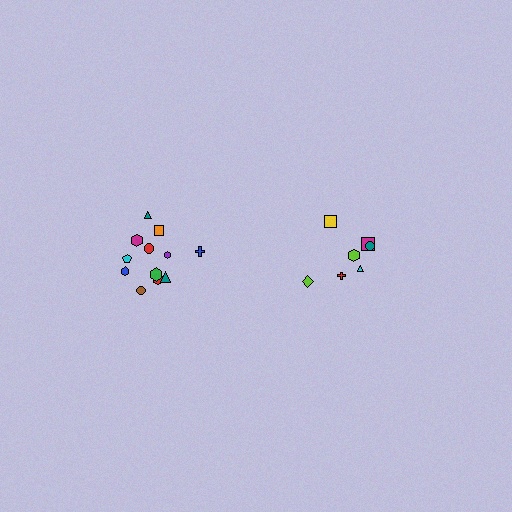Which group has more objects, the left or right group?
The left group.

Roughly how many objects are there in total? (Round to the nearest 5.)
Roughly 20 objects in total.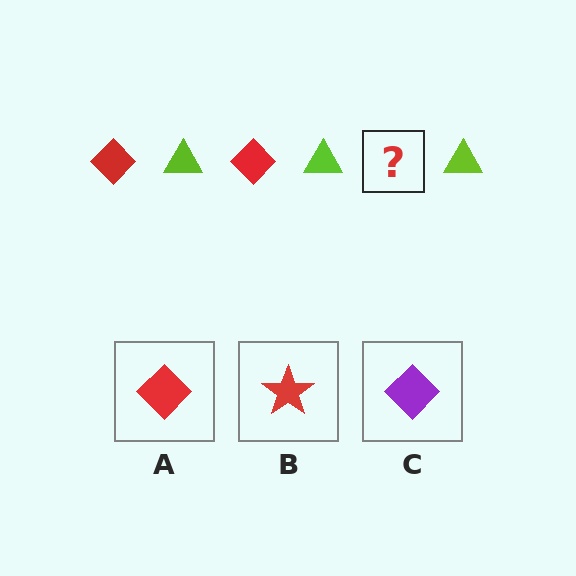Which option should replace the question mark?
Option A.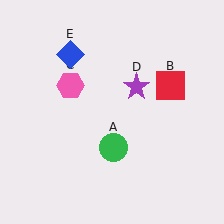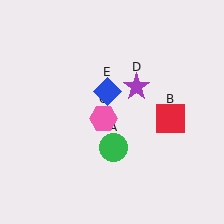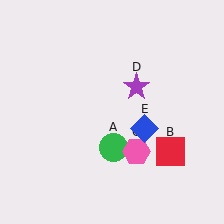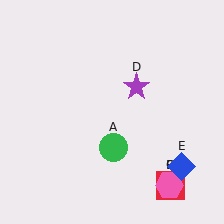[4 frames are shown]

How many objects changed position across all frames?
3 objects changed position: red square (object B), pink hexagon (object C), blue diamond (object E).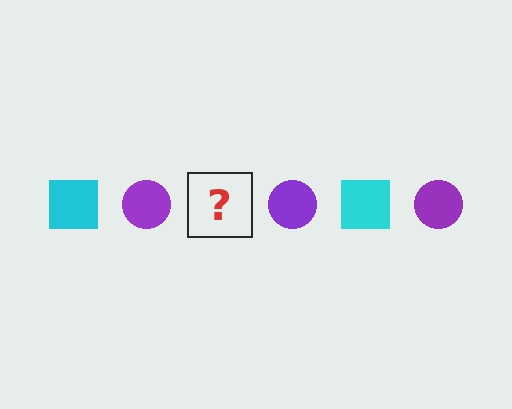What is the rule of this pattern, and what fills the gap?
The rule is that the pattern alternates between cyan square and purple circle. The gap should be filled with a cyan square.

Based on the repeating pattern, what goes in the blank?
The blank should be a cyan square.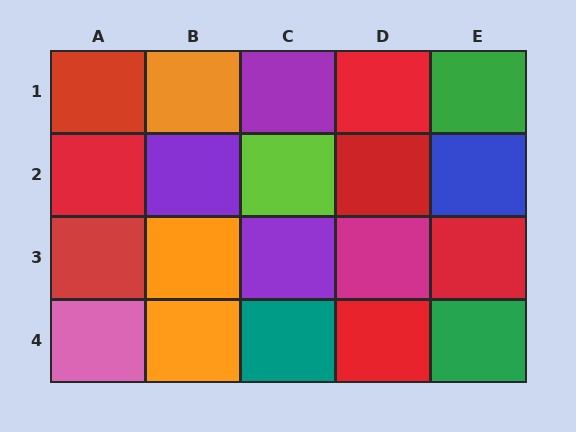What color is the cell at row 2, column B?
Purple.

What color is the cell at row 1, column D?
Red.